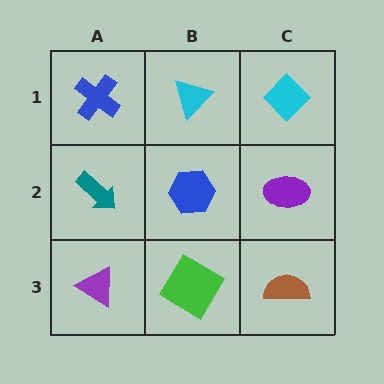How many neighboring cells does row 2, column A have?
3.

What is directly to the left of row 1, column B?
A blue cross.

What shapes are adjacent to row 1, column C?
A purple ellipse (row 2, column C), a cyan triangle (row 1, column B).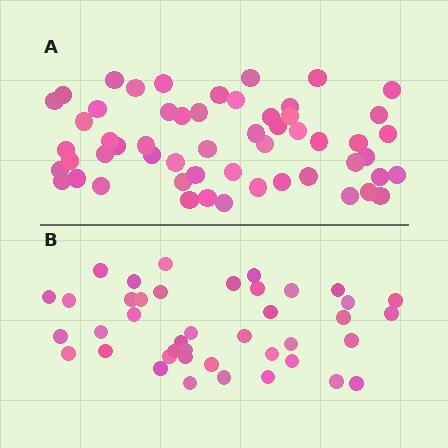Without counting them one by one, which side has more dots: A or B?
Region A (the top region) has more dots.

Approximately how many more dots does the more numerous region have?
Region A has approximately 15 more dots than region B.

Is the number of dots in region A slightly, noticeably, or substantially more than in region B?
Region A has noticeably more, but not dramatically so. The ratio is roughly 1.3 to 1.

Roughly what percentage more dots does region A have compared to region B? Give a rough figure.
About 35% more.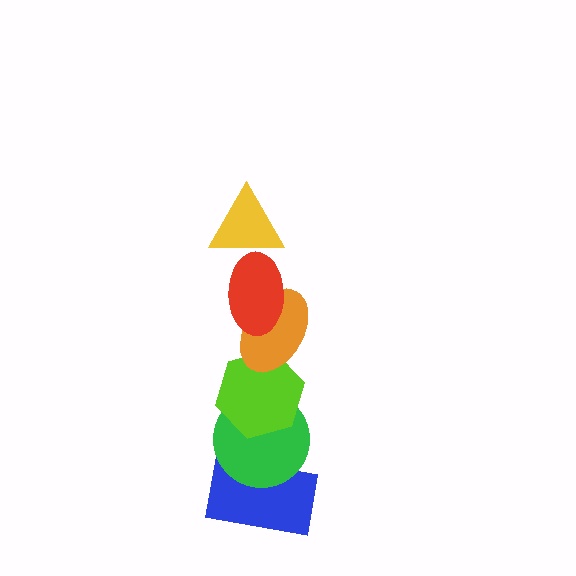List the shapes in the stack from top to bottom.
From top to bottom: the yellow triangle, the red ellipse, the orange ellipse, the lime hexagon, the green circle, the blue rectangle.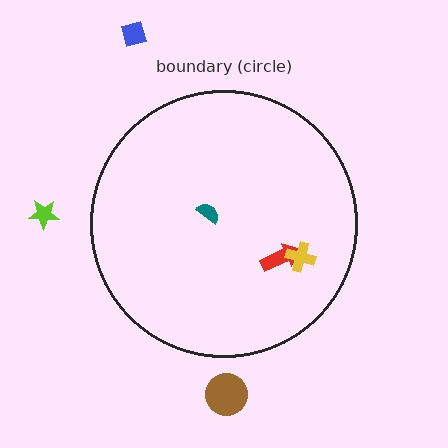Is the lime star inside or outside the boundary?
Outside.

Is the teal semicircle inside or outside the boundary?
Inside.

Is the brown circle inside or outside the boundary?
Outside.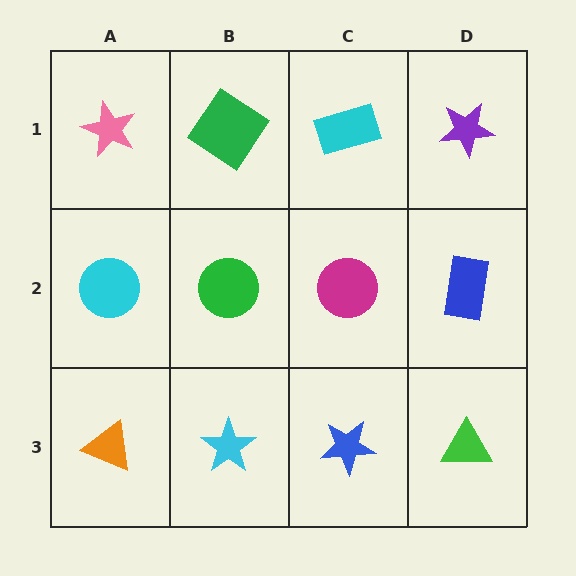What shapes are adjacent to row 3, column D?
A blue rectangle (row 2, column D), a blue star (row 3, column C).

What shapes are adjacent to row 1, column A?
A cyan circle (row 2, column A), a green diamond (row 1, column B).